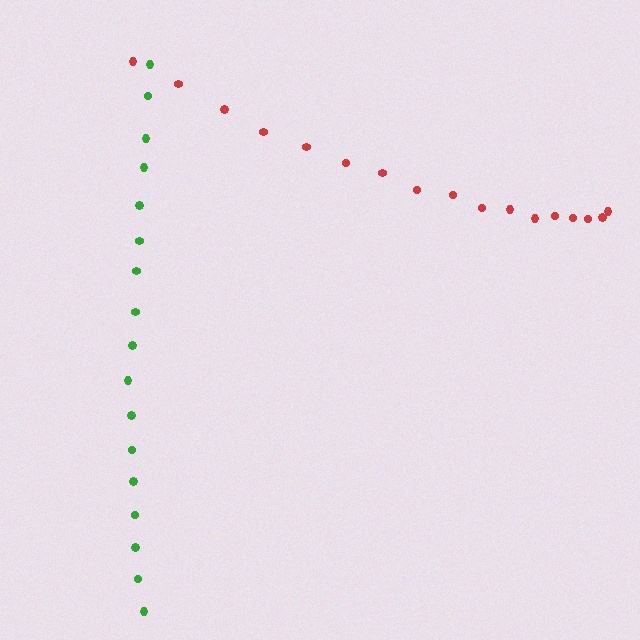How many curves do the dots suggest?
There are 2 distinct paths.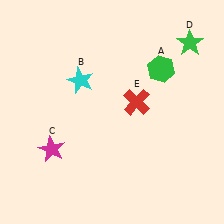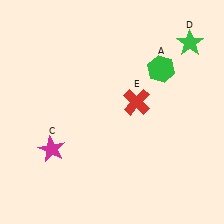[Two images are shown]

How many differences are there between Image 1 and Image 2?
There is 1 difference between the two images.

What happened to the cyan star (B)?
The cyan star (B) was removed in Image 2. It was in the top-left area of Image 1.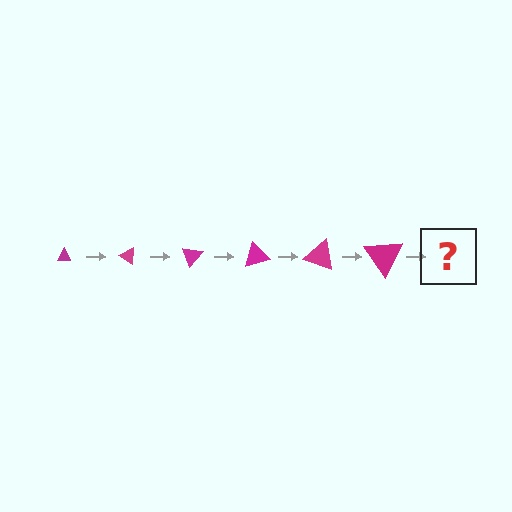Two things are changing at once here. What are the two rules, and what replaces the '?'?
The two rules are that the triangle grows larger each step and it rotates 35 degrees each step. The '?' should be a triangle, larger than the previous one and rotated 210 degrees from the start.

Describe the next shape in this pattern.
It should be a triangle, larger than the previous one and rotated 210 degrees from the start.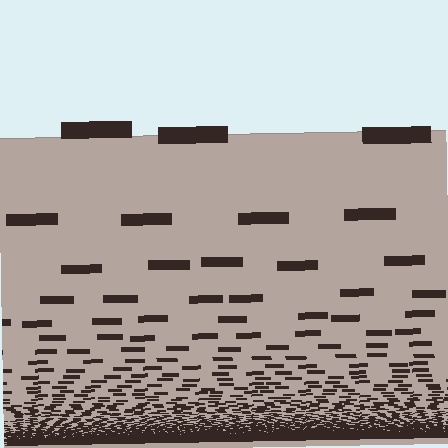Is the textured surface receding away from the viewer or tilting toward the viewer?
The surface appears to tilt toward the viewer. Texture elements get larger and sparser toward the top.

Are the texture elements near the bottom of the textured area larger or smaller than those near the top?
Smaller. The gradient is inverted — elements near the bottom are smaller and denser.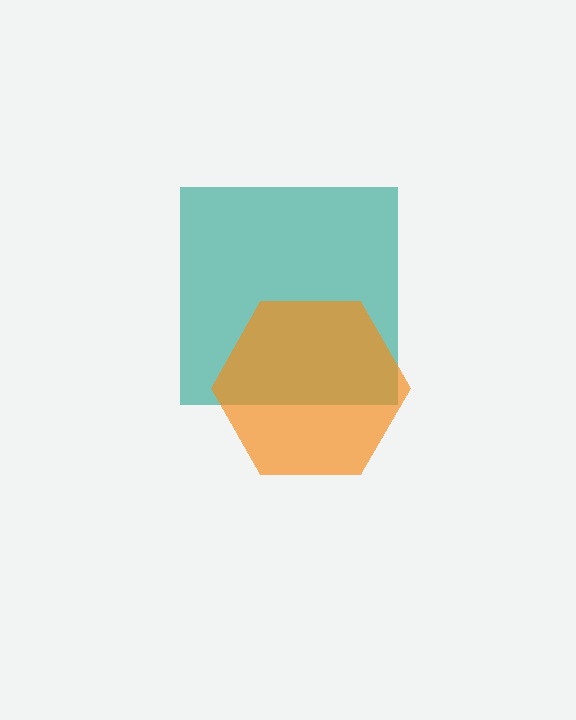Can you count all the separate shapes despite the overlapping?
Yes, there are 2 separate shapes.